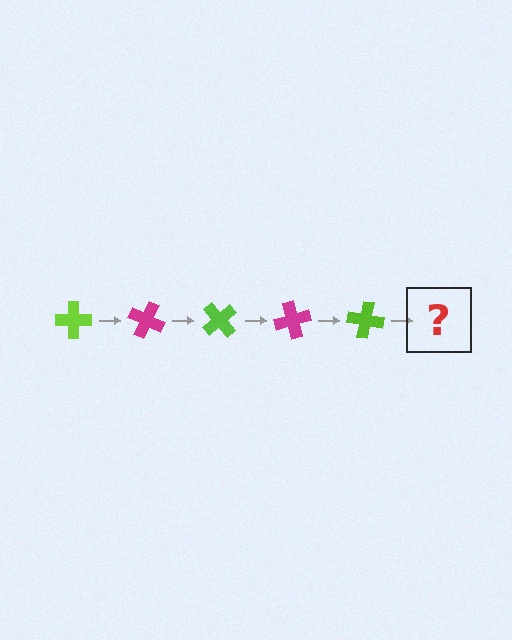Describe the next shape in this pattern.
It should be a magenta cross, rotated 125 degrees from the start.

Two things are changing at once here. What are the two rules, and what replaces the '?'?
The two rules are that it rotates 25 degrees each step and the color cycles through lime and magenta. The '?' should be a magenta cross, rotated 125 degrees from the start.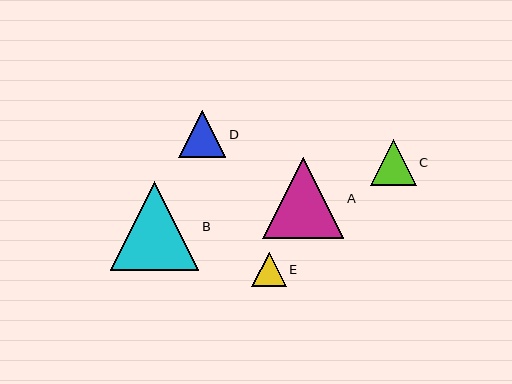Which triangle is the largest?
Triangle B is the largest with a size of approximately 89 pixels.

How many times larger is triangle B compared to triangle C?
Triangle B is approximately 1.9 times the size of triangle C.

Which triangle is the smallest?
Triangle E is the smallest with a size of approximately 35 pixels.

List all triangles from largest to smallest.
From largest to smallest: B, A, D, C, E.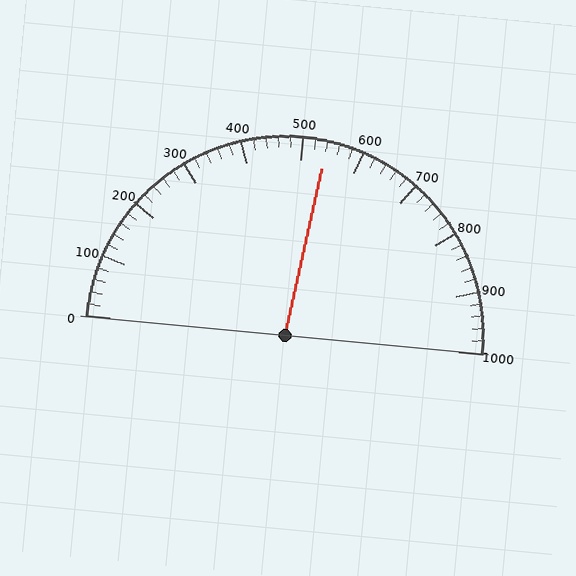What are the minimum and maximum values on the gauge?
The gauge ranges from 0 to 1000.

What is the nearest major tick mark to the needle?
The nearest major tick mark is 500.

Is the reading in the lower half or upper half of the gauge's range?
The reading is in the upper half of the range (0 to 1000).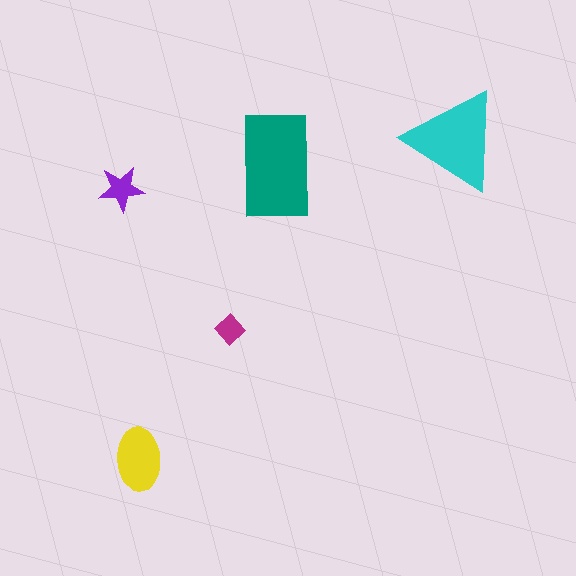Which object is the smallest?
The magenta diamond.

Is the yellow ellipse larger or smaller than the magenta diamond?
Larger.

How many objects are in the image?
There are 5 objects in the image.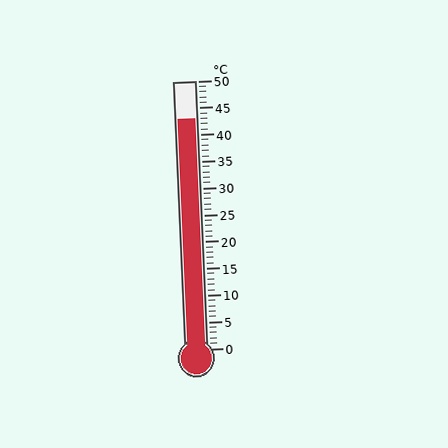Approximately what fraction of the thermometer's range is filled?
The thermometer is filled to approximately 85% of its range.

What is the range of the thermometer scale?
The thermometer scale ranges from 0°C to 50°C.